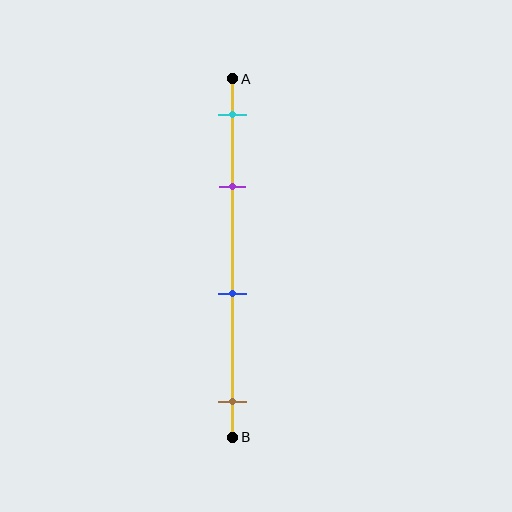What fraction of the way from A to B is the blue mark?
The blue mark is approximately 60% (0.6) of the way from A to B.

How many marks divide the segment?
There are 4 marks dividing the segment.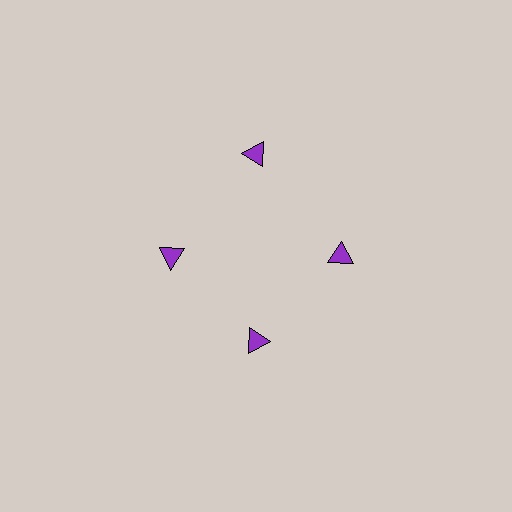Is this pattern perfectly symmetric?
No. The 4 purple triangles are arranged in a ring, but one element near the 12 o'clock position is pushed outward from the center, breaking the 4-fold rotational symmetry.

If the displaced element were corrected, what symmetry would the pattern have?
It would have 4-fold rotational symmetry — the pattern would map onto itself every 90 degrees.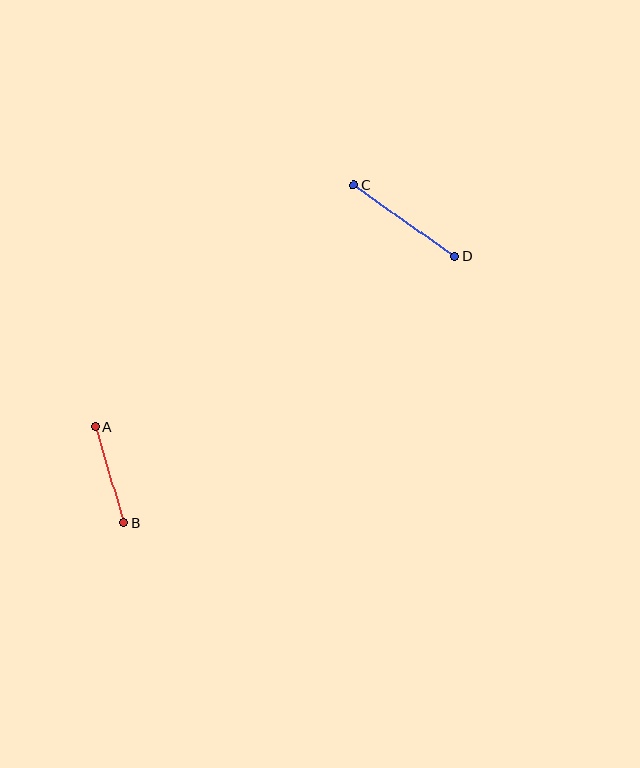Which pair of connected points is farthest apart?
Points C and D are farthest apart.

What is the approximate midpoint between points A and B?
The midpoint is at approximately (109, 475) pixels.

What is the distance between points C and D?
The distance is approximately 123 pixels.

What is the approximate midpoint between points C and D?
The midpoint is at approximately (404, 221) pixels.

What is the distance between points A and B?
The distance is approximately 100 pixels.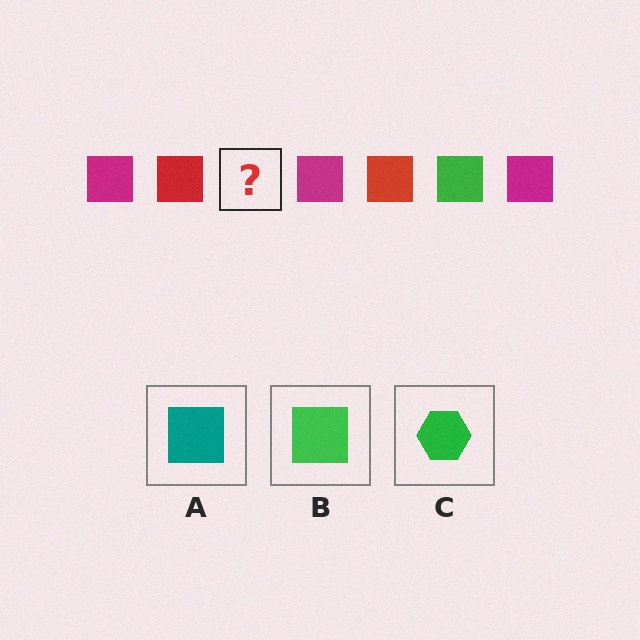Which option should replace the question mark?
Option B.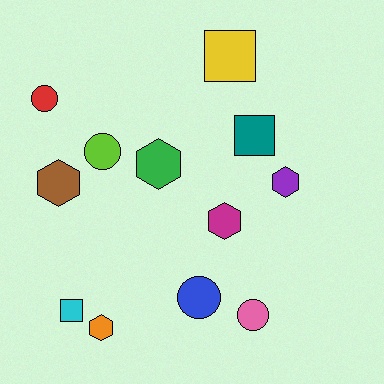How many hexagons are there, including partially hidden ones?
There are 5 hexagons.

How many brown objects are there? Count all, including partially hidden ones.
There is 1 brown object.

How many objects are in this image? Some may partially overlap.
There are 12 objects.